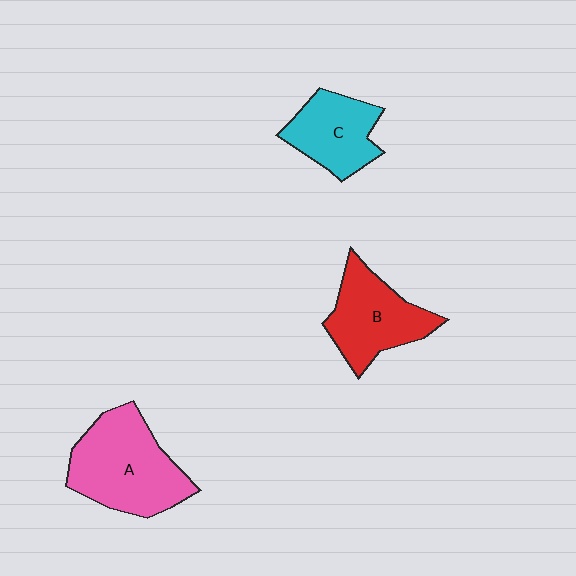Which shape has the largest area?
Shape A (pink).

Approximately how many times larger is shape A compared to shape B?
Approximately 1.3 times.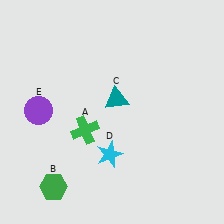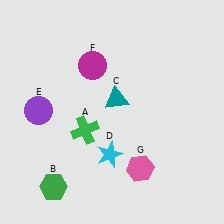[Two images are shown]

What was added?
A magenta circle (F), a pink hexagon (G) were added in Image 2.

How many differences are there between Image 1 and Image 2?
There are 2 differences between the two images.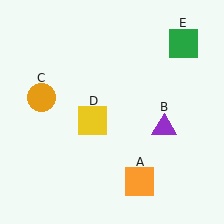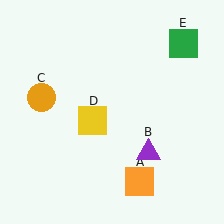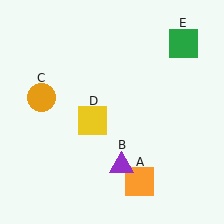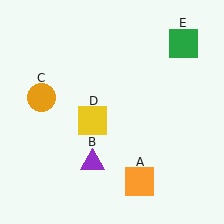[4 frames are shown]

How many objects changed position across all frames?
1 object changed position: purple triangle (object B).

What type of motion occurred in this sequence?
The purple triangle (object B) rotated clockwise around the center of the scene.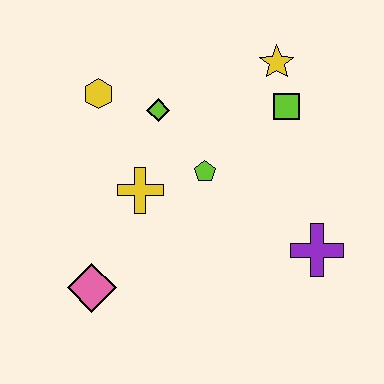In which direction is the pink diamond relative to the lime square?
The pink diamond is to the left of the lime square.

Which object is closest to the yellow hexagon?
The lime diamond is closest to the yellow hexagon.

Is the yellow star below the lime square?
No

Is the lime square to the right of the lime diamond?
Yes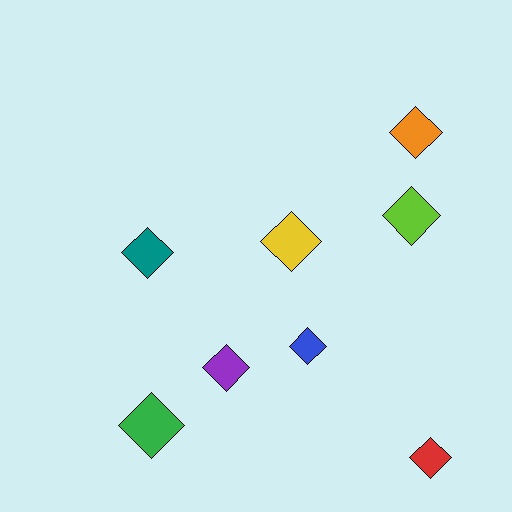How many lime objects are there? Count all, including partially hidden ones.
There is 1 lime object.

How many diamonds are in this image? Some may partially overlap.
There are 8 diamonds.